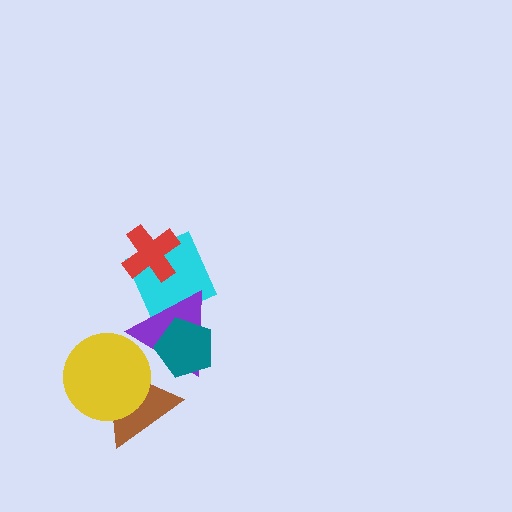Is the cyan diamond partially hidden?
Yes, it is partially covered by another shape.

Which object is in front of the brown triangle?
The yellow circle is in front of the brown triangle.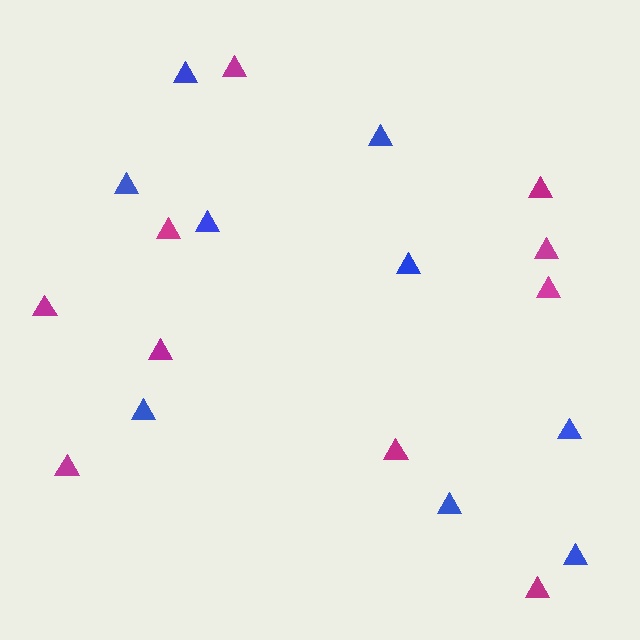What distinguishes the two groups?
There are 2 groups: one group of blue triangles (9) and one group of magenta triangles (10).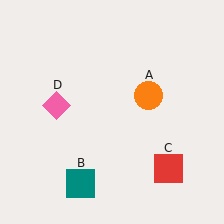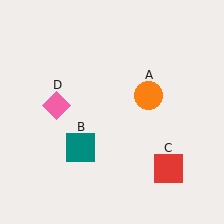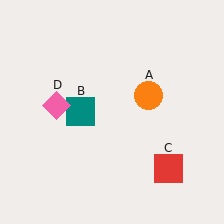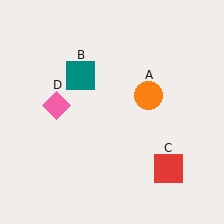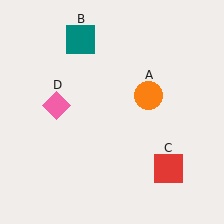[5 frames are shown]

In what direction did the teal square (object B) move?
The teal square (object B) moved up.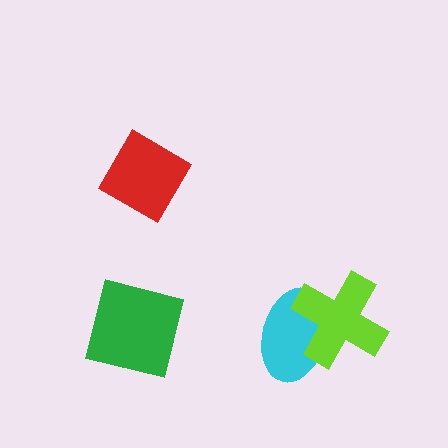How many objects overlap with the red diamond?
0 objects overlap with the red diamond.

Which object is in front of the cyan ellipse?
The lime cross is in front of the cyan ellipse.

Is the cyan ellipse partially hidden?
Yes, it is partially covered by another shape.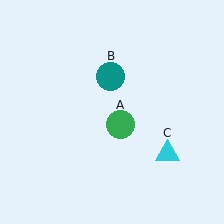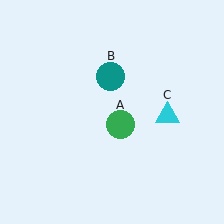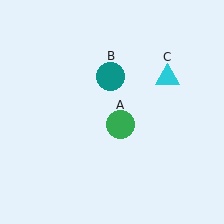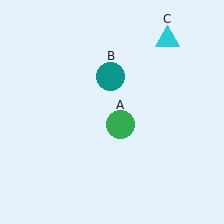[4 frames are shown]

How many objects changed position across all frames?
1 object changed position: cyan triangle (object C).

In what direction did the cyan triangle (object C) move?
The cyan triangle (object C) moved up.